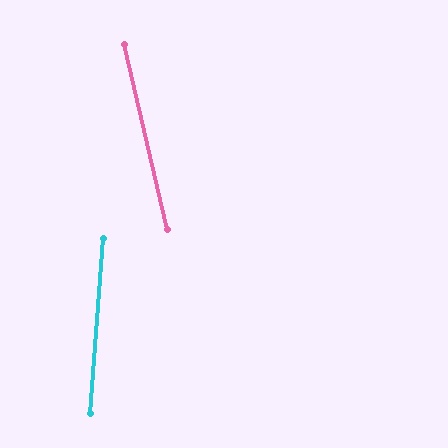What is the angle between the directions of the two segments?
Approximately 17 degrees.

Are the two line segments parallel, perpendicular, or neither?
Neither parallel nor perpendicular — they differ by about 17°.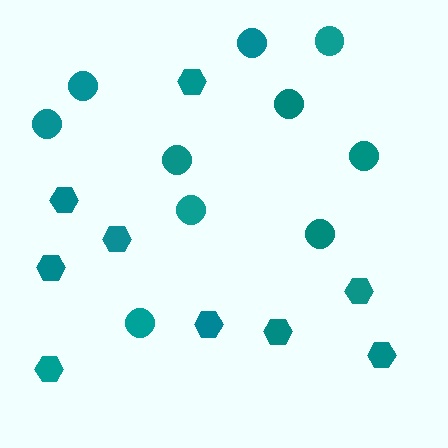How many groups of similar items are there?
There are 2 groups: one group of circles (10) and one group of hexagons (9).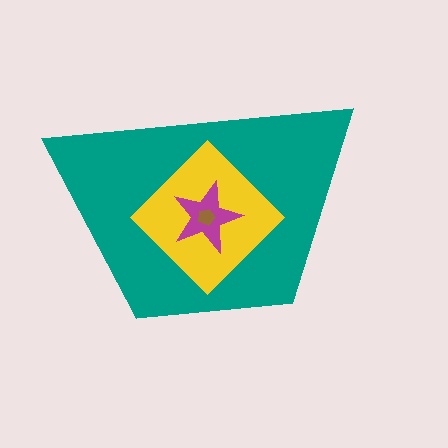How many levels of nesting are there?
4.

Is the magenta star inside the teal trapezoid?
Yes.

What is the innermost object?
The brown pentagon.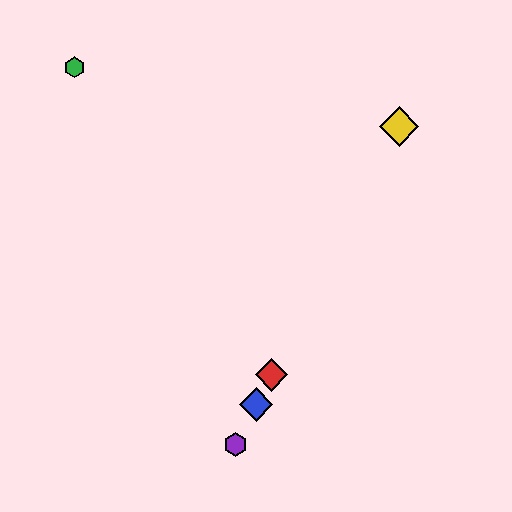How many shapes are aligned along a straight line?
4 shapes (the red diamond, the blue diamond, the yellow diamond, the purple hexagon) are aligned along a straight line.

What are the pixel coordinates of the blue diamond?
The blue diamond is at (256, 405).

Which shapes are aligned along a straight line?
The red diamond, the blue diamond, the yellow diamond, the purple hexagon are aligned along a straight line.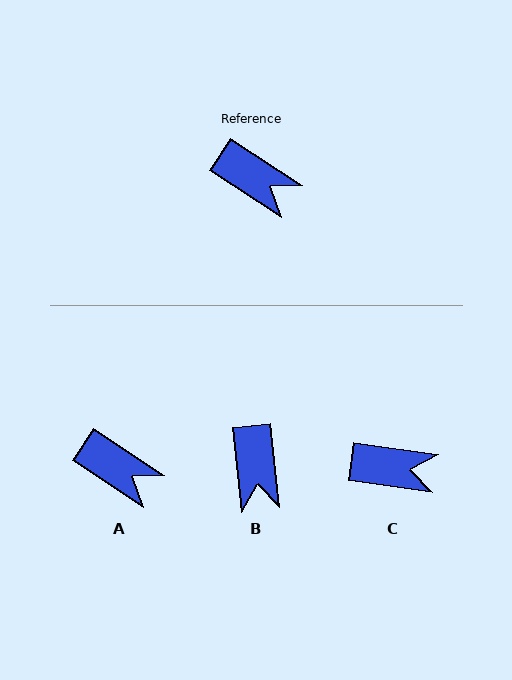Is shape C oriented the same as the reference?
No, it is off by about 26 degrees.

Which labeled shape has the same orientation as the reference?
A.